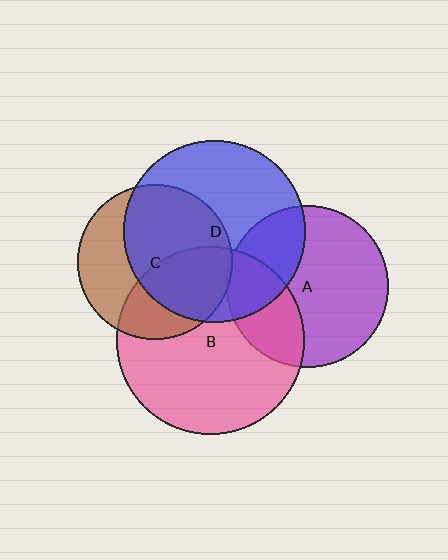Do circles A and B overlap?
Yes.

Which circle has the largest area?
Circle B (pink).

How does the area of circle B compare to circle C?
Approximately 1.5 times.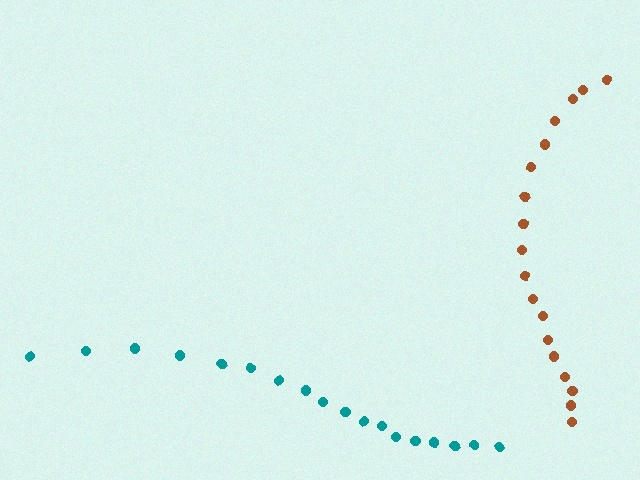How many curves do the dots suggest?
There are 2 distinct paths.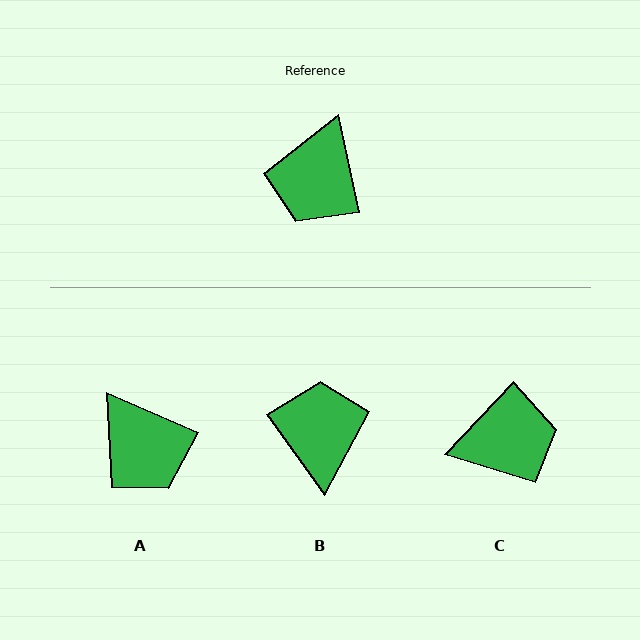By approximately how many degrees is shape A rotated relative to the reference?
Approximately 55 degrees counter-clockwise.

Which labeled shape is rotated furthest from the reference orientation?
B, about 156 degrees away.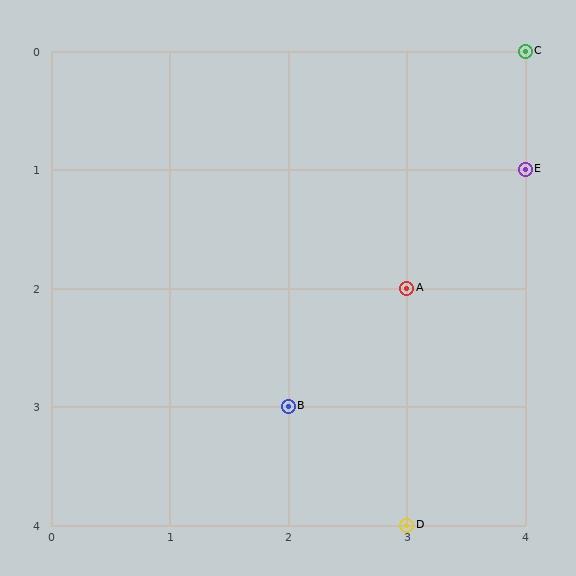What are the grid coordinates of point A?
Point A is at grid coordinates (3, 2).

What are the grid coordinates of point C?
Point C is at grid coordinates (4, 0).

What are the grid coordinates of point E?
Point E is at grid coordinates (4, 1).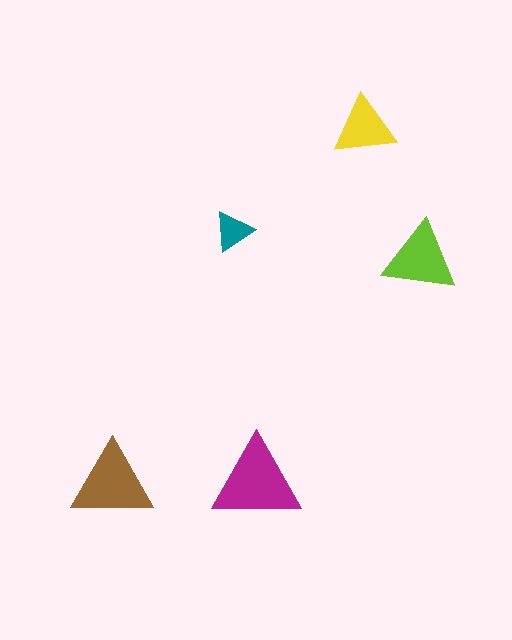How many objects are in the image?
There are 5 objects in the image.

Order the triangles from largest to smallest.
the magenta one, the brown one, the lime one, the yellow one, the teal one.